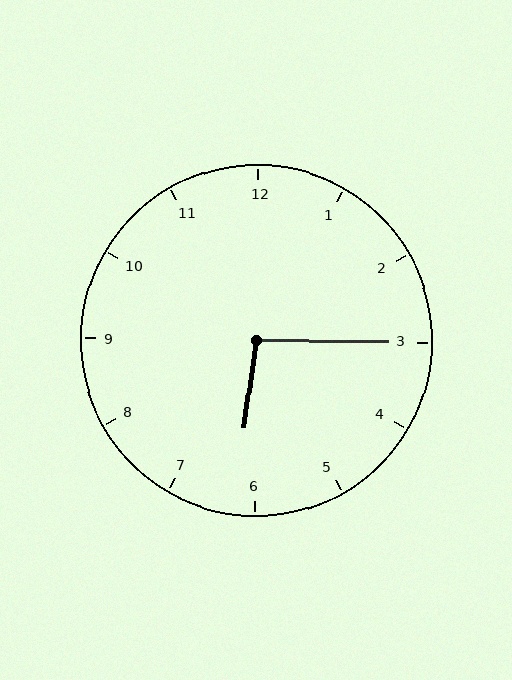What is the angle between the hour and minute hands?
Approximately 98 degrees.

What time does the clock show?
6:15.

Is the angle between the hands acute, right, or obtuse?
It is obtuse.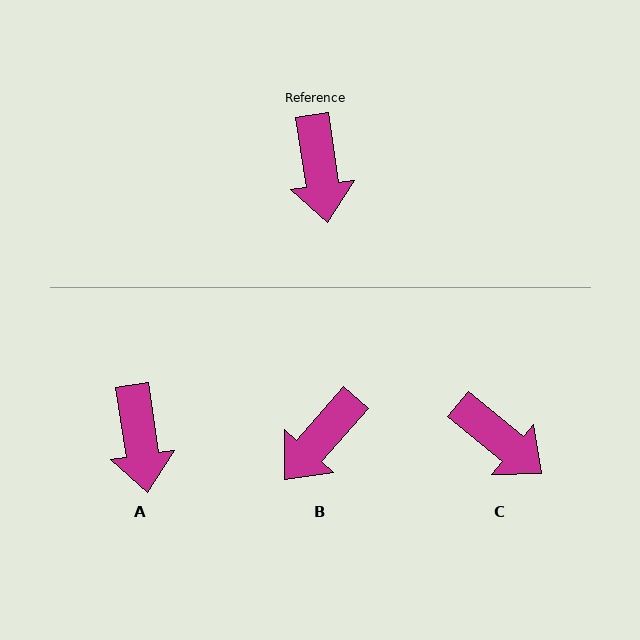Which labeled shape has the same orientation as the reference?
A.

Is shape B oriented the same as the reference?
No, it is off by about 49 degrees.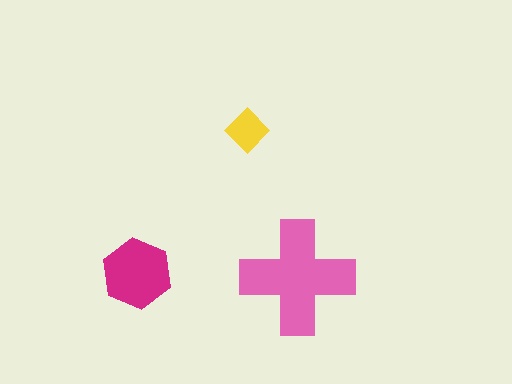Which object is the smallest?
The yellow diamond.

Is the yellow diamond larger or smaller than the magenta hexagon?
Smaller.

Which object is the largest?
The pink cross.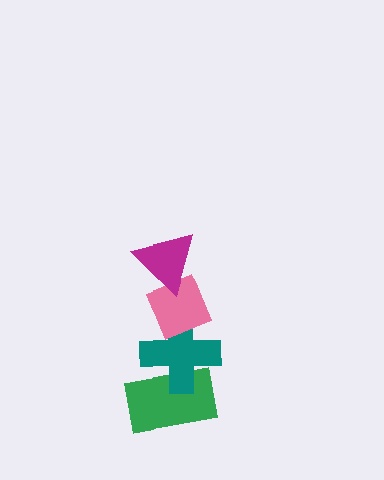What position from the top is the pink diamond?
The pink diamond is 2nd from the top.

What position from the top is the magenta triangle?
The magenta triangle is 1st from the top.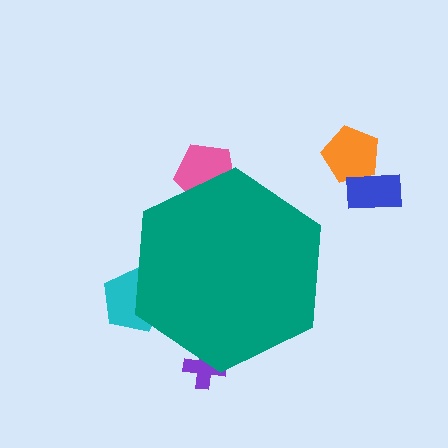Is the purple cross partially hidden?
Yes, the purple cross is partially hidden behind the teal hexagon.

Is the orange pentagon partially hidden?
No, the orange pentagon is fully visible.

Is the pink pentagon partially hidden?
Yes, the pink pentagon is partially hidden behind the teal hexagon.